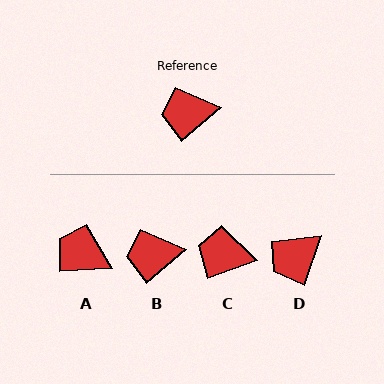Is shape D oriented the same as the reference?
No, it is off by about 30 degrees.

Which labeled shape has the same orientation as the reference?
B.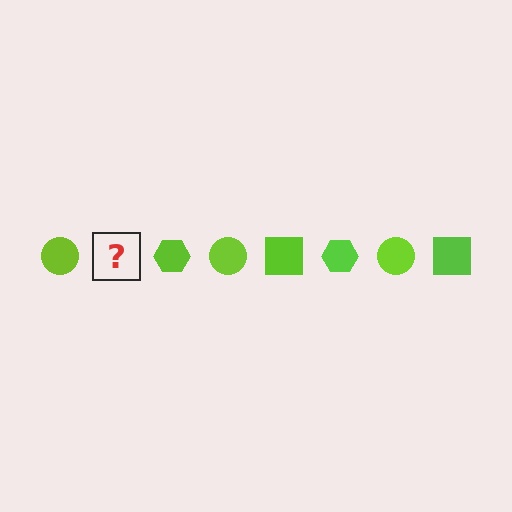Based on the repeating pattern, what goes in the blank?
The blank should be a lime square.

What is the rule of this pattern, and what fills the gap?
The rule is that the pattern cycles through circle, square, hexagon shapes in lime. The gap should be filled with a lime square.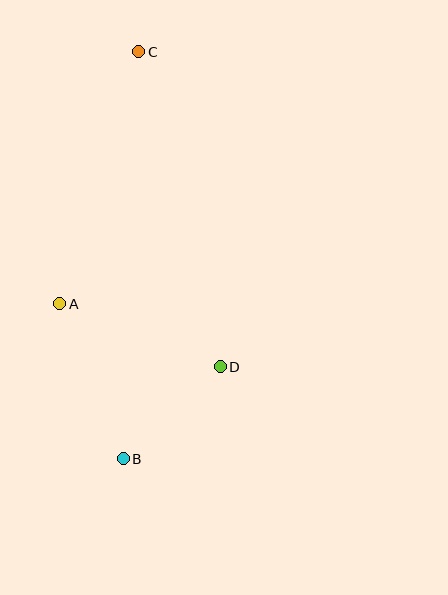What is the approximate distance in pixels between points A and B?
The distance between A and B is approximately 167 pixels.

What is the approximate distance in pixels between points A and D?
The distance between A and D is approximately 172 pixels.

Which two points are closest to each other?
Points B and D are closest to each other.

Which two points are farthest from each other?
Points B and C are farthest from each other.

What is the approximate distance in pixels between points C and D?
The distance between C and D is approximately 326 pixels.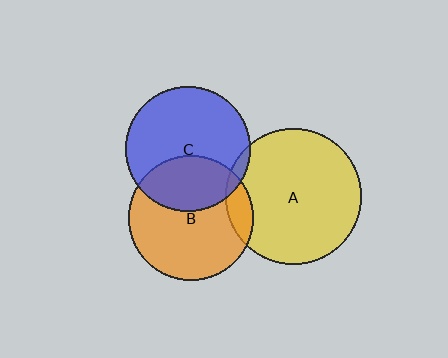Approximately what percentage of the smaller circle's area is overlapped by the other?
Approximately 10%.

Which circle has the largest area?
Circle A (yellow).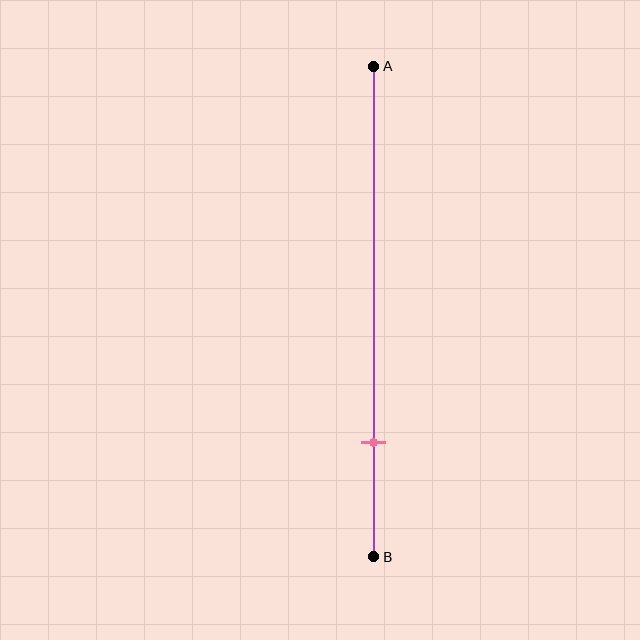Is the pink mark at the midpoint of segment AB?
No, the mark is at about 75% from A, not at the 50% midpoint.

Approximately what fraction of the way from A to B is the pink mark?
The pink mark is approximately 75% of the way from A to B.